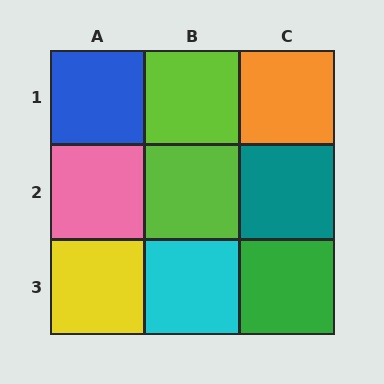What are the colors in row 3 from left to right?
Yellow, cyan, green.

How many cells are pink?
1 cell is pink.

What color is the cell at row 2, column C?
Teal.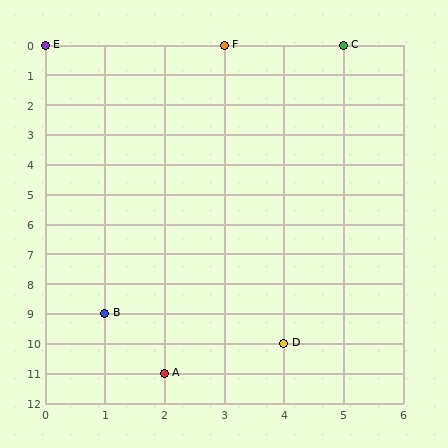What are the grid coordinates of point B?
Point B is at grid coordinates (1, 9).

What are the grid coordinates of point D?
Point D is at grid coordinates (4, 10).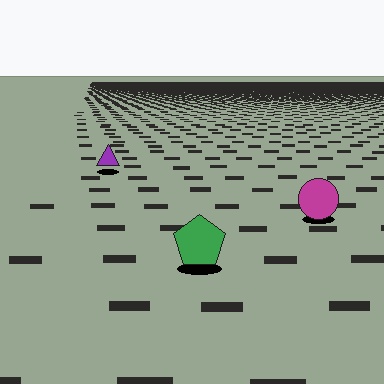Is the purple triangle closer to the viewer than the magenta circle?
No. The magenta circle is closer — you can tell from the texture gradient: the ground texture is coarser near it.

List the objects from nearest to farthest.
From nearest to farthest: the green pentagon, the magenta circle, the purple triangle.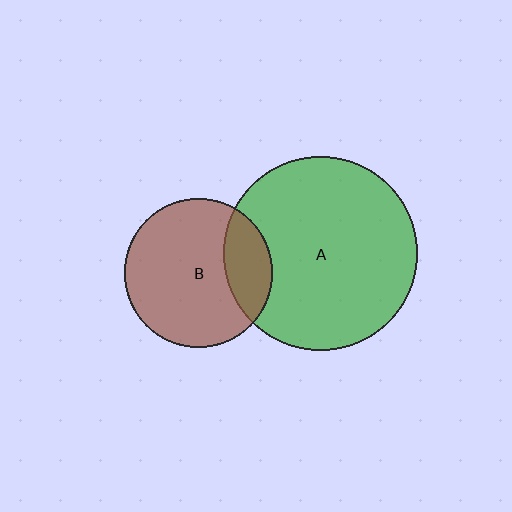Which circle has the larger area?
Circle A (green).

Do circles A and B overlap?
Yes.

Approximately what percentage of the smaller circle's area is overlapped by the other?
Approximately 20%.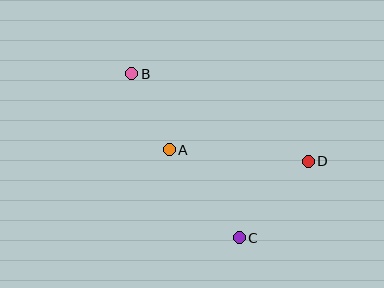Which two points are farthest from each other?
Points B and D are farthest from each other.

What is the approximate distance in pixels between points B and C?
The distance between B and C is approximately 196 pixels.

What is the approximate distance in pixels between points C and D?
The distance between C and D is approximately 103 pixels.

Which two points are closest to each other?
Points A and B are closest to each other.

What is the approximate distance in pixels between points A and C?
The distance between A and C is approximately 112 pixels.